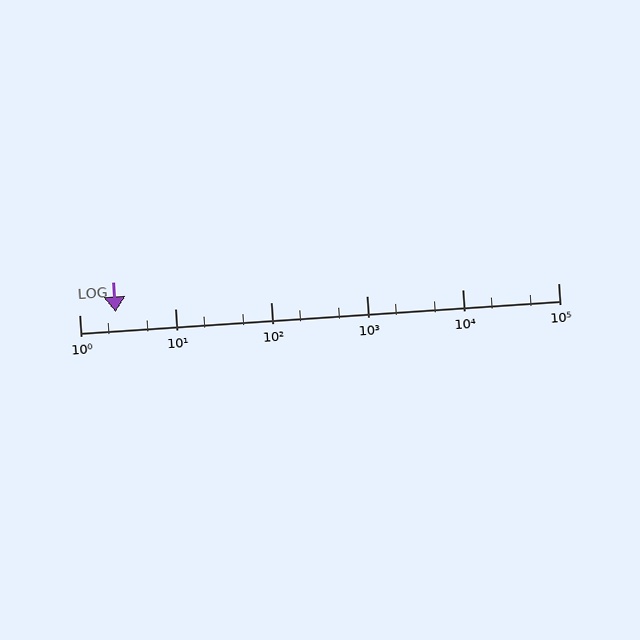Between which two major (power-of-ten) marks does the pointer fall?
The pointer is between 1 and 10.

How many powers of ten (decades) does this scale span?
The scale spans 5 decades, from 1 to 100000.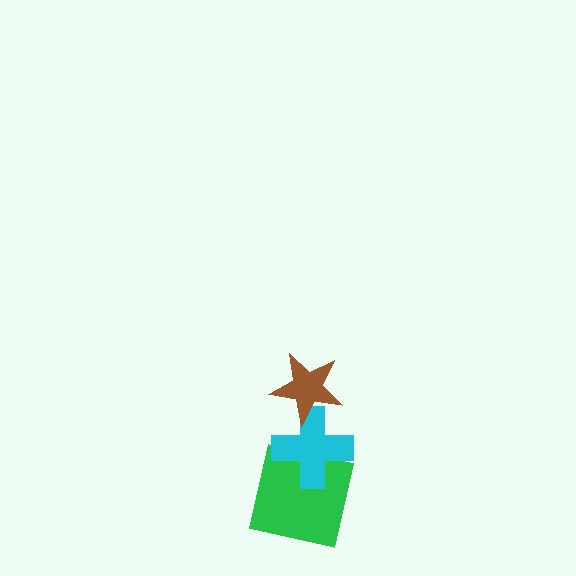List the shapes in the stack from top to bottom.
From top to bottom: the brown star, the cyan cross, the green square.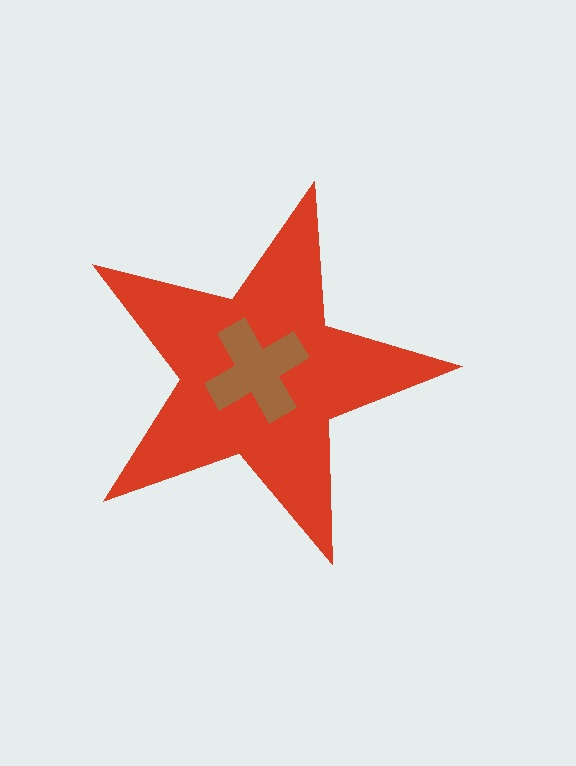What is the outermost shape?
The red star.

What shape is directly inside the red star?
The brown cross.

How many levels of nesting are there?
2.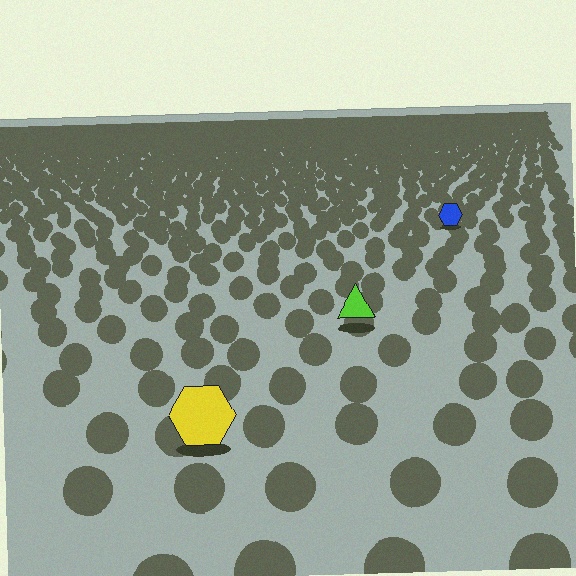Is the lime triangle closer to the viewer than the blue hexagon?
Yes. The lime triangle is closer — you can tell from the texture gradient: the ground texture is coarser near it.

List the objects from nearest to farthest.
From nearest to farthest: the yellow hexagon, the lime triangle, the blue hexagon.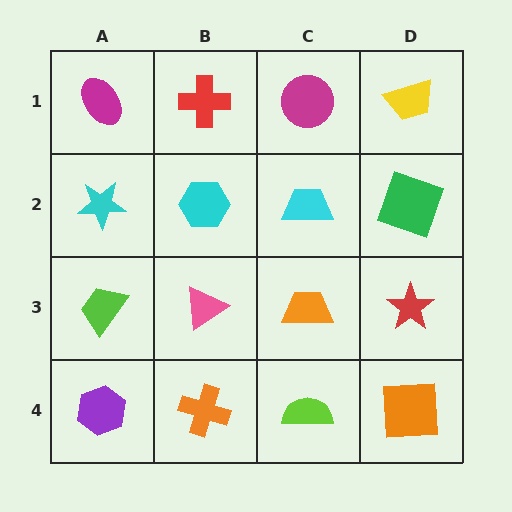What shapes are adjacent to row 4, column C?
An orange trapezoid (row 3, column C), an orange cross (row 4, column B), an orange square (row 4, column D).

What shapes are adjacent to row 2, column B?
A red cross (row 1, column B), a pink triangle (row 3, column B), a cyan star (row 2, column A), a cyan trapezoid (row 2, column C).